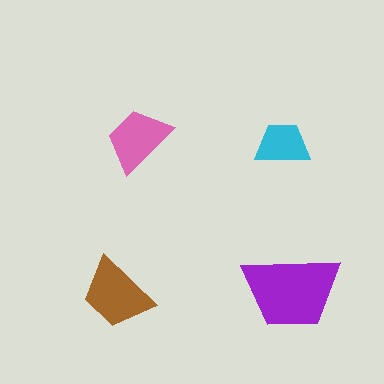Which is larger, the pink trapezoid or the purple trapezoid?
The purple one.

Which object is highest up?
The pink trapezoid is topmost.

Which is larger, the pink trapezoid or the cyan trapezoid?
The pink one.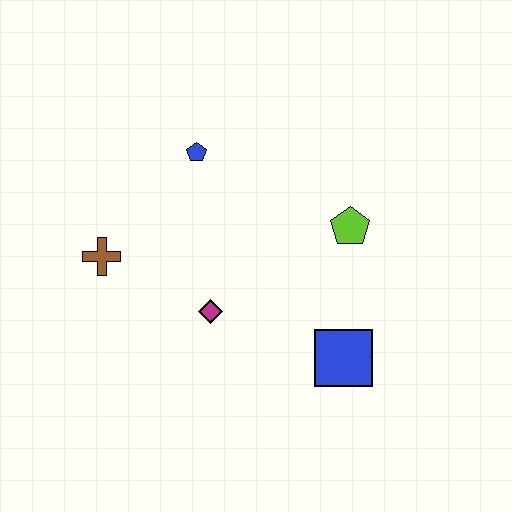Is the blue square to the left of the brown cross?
No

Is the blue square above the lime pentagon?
No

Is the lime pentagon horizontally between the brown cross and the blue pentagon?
No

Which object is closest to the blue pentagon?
The brown cross is closest to the blue pentagon.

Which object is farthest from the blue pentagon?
The blue square is farthest from the blue pentagon.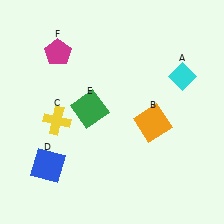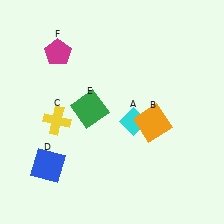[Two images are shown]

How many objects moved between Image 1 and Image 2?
1 object moved between the two images.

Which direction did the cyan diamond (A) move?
The cyan diamond (A) moved left.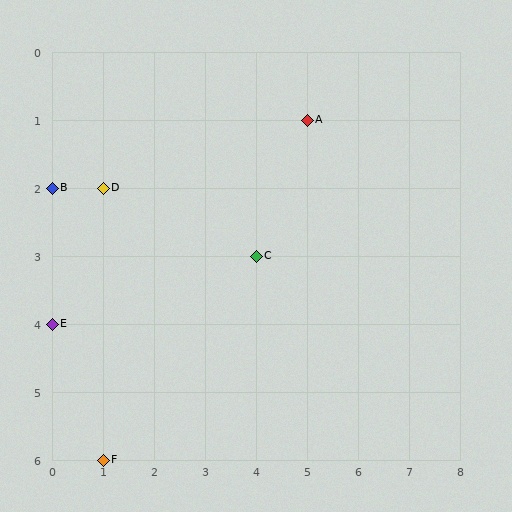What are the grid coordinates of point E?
Point E is at grid coordinates (0, 4).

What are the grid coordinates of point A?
Point A is at grid coordinates (5, 1).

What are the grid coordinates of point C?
Point C is at grid coordinates (4, 3).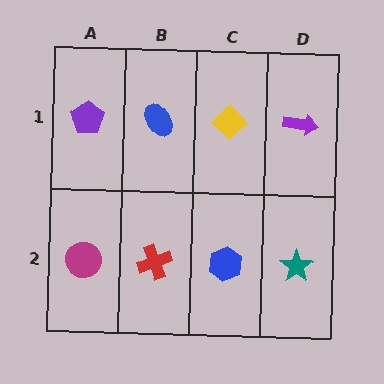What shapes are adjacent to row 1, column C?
A blue hexagon (row 2, column C), a blue ellipse (row 1, column B), a purple arrow (row 1, column D).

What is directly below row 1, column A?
A magenta circle.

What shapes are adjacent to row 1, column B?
A red cross (row 2, column B), a purple pentagon (row 1, column A), a yellow diamond (row 1, column C).